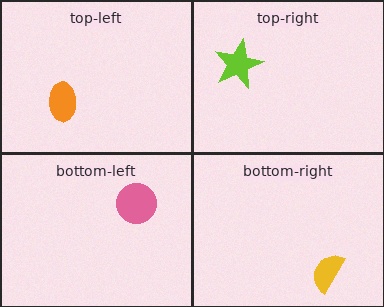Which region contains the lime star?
The top-right region.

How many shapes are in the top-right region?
1.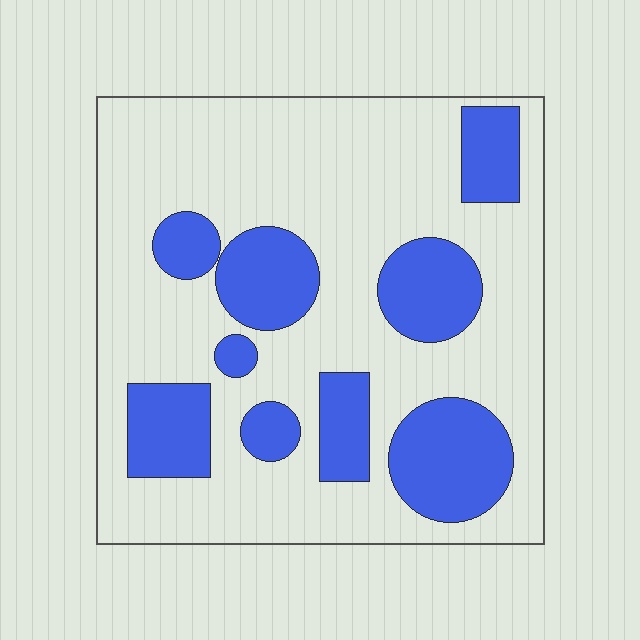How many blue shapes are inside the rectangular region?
9.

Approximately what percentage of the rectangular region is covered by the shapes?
Approximately 30%.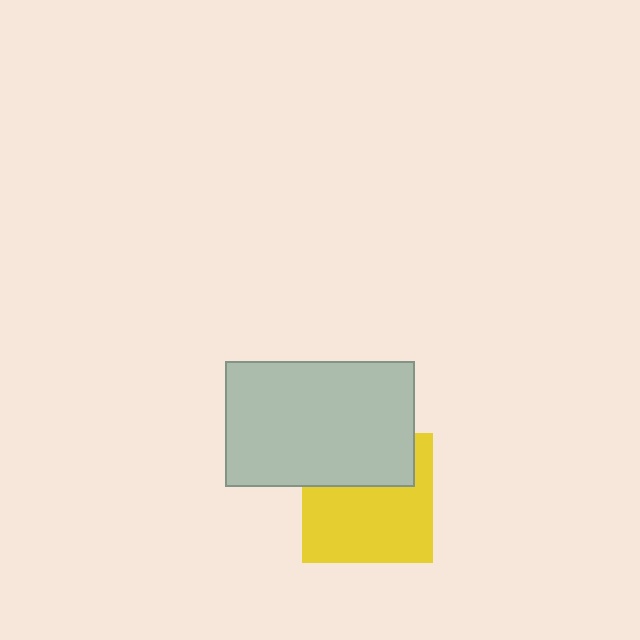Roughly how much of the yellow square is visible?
About half of it is visible (roughly 64%).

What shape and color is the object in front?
The object in front is a light gray rectangle.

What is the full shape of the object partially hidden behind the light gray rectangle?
The partially hidden object is a yellow square.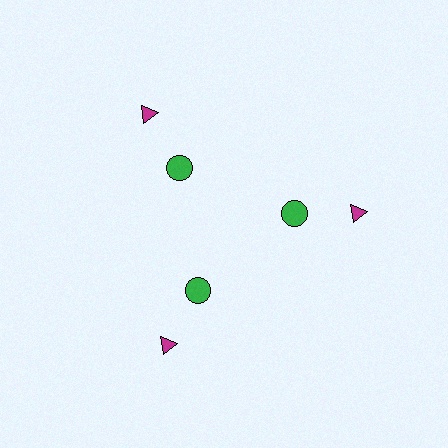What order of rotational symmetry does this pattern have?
This pattern has 3-fold rotational symmetry.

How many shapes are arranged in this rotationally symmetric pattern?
There are 6 shapes, arranged in 3 groups of 2.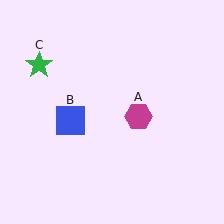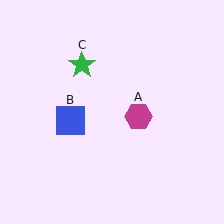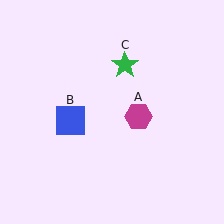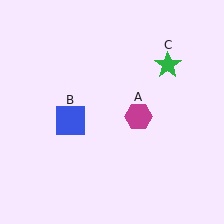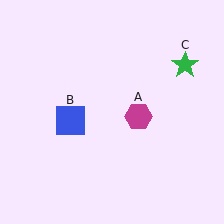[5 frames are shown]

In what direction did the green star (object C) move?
The green star (object C) moved right.